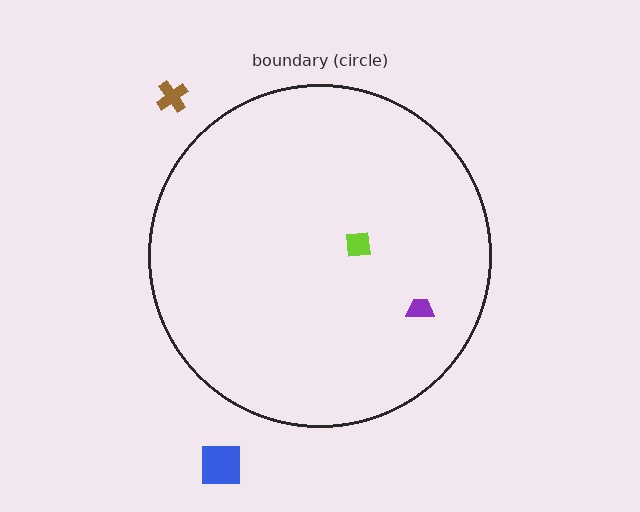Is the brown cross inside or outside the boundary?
Outside.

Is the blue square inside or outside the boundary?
Outside.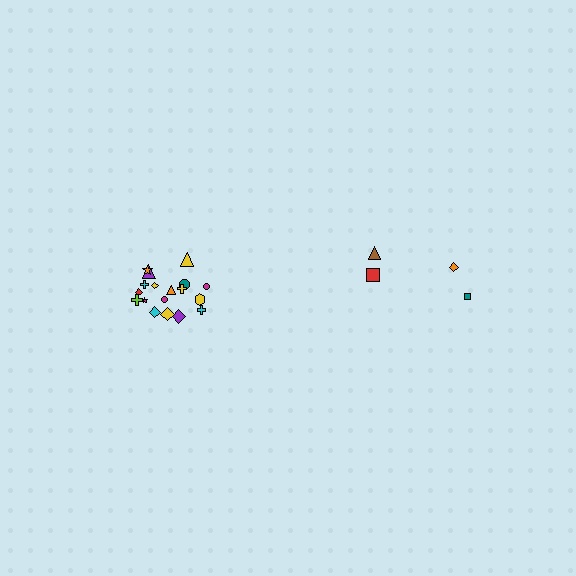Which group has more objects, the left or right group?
The left group.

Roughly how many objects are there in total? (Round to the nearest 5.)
Roughly 20 objects in total.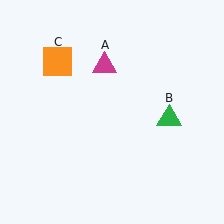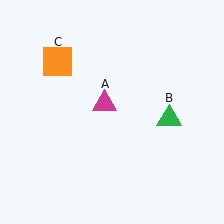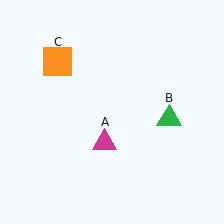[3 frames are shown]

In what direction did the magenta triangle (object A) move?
The magenta triangle (object A) moved down.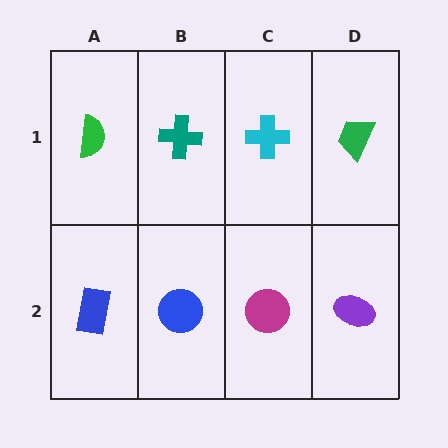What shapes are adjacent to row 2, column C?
A cyan cross (row 1, column C), a blue circle (row 2, column B), a purple ellipse (row 2, column D).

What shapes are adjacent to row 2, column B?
A teal cross (row 1, column B), a blue rectangle (row 2, column A), a magenta circle (row 2, column C).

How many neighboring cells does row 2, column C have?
3.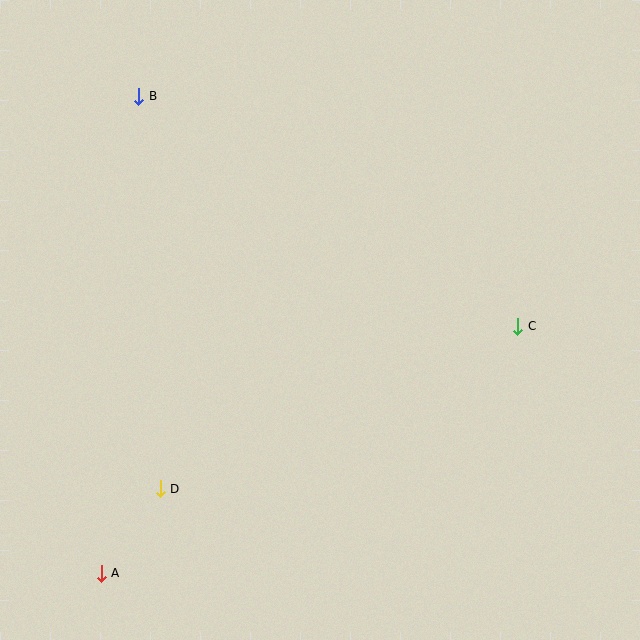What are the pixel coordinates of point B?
Point B is at (139, 96).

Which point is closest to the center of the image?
Point C at (518, 326) is closest to the center.